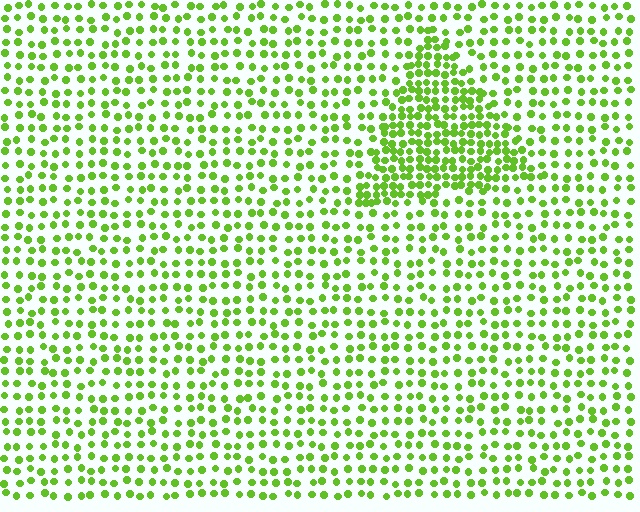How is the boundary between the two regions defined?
The boundary is defined by a change in element density (approximately 2.0x ratio). All elements are the same color, size, and shape.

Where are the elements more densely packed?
The elements are more densely packed inside the triangle boundary.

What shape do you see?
I see a triangle.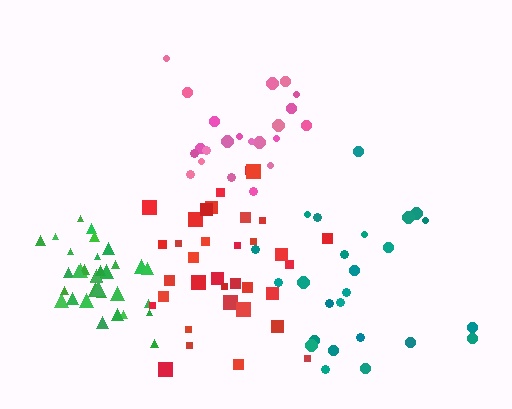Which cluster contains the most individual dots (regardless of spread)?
Red (35).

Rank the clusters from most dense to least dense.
green, red, pink, teal.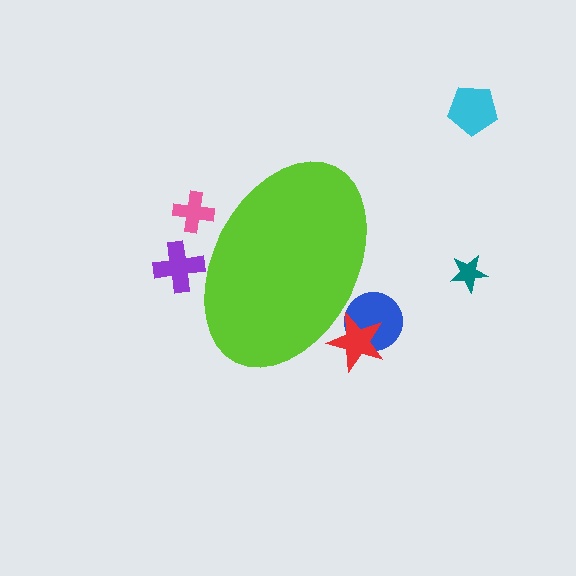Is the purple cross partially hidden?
Yes, the purple cross is partially hidden behind the lime ellipse.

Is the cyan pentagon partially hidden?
No, the cyan pentagon is fully visible.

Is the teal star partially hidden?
No, the teal star is fully visible.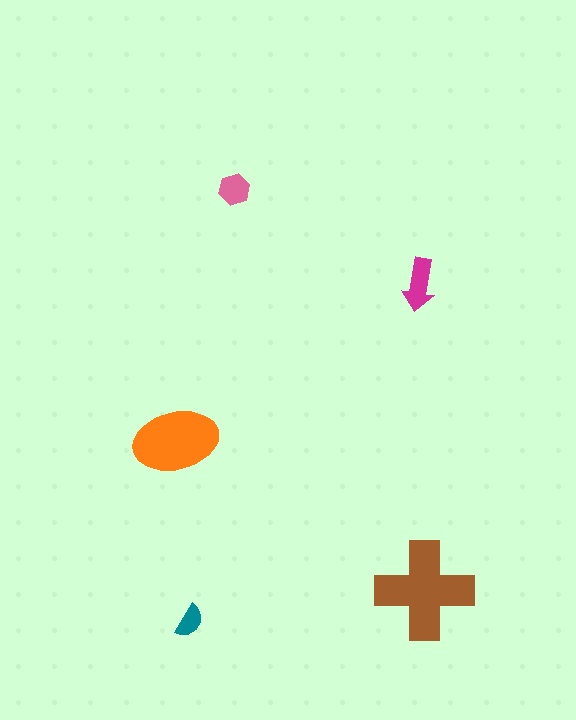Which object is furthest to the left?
The orange ellipse is leftmost.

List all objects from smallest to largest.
The teal semicircle, the pink hexagon, the magenta arrow, the orange ellipse, the brown cross.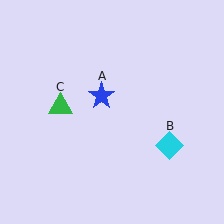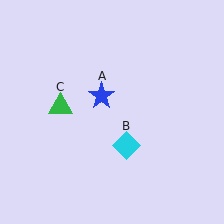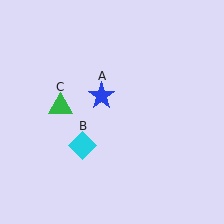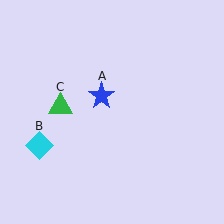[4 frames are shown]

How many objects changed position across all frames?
1 object changed position: cyan diamond (object B).